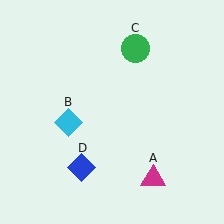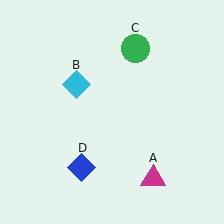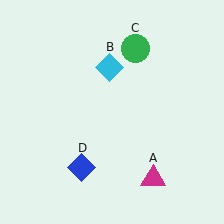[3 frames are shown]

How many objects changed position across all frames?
1 object changed position: cyan diamond (object B).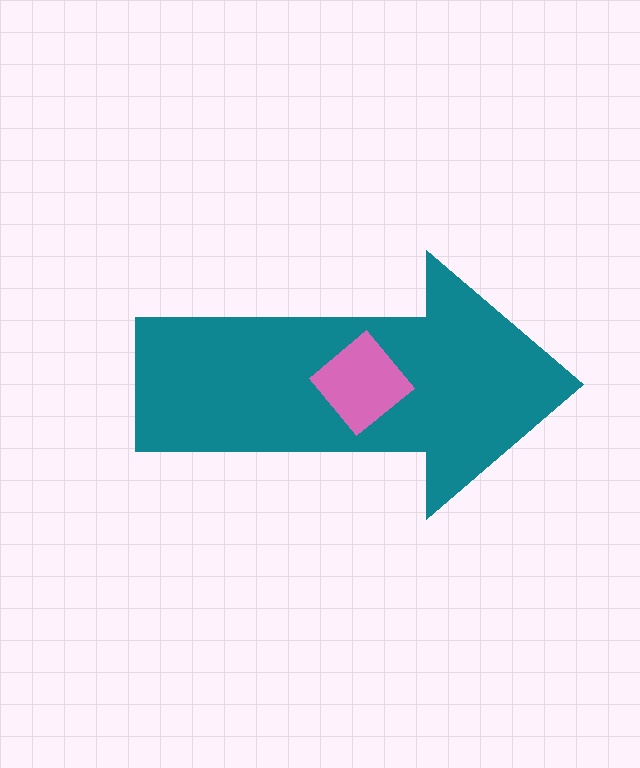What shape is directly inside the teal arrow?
The pink diamond.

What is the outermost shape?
The teal arrow.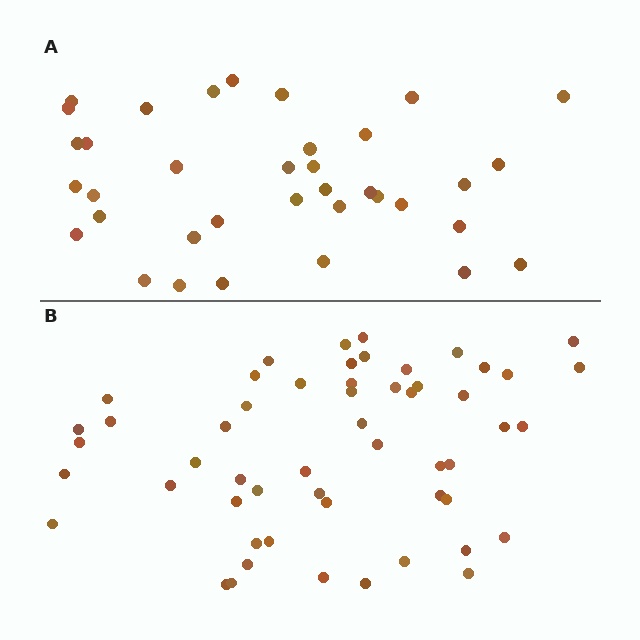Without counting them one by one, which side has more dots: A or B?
Region B (the bottom region) has more dots.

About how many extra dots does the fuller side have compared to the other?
Region B has approximately 20 more dots than region A.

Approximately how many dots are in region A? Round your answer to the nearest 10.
About 40 dots. (The exact count is 36, which rounds to 40.)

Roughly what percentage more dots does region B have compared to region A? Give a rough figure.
About 50% more.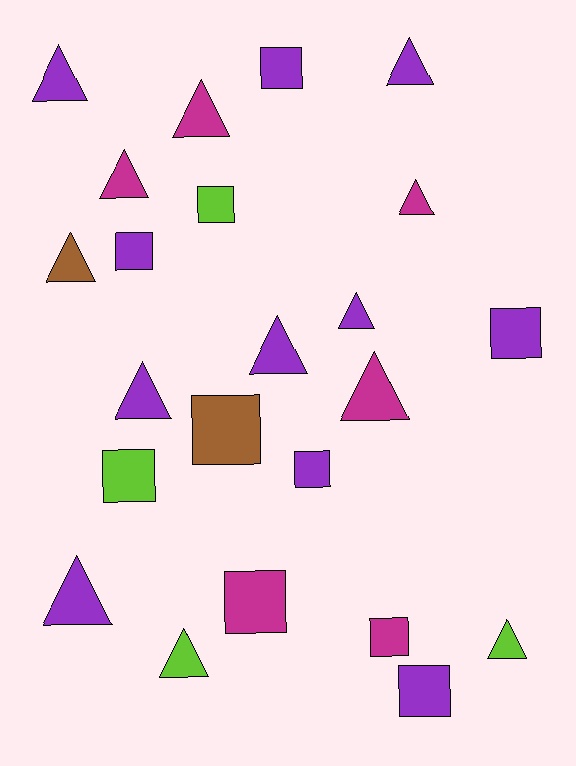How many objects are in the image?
There are 23 objects.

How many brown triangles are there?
There is 1 brown triangle.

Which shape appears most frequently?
Triangle, with 13 objects.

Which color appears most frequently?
Purple, with 11 objects.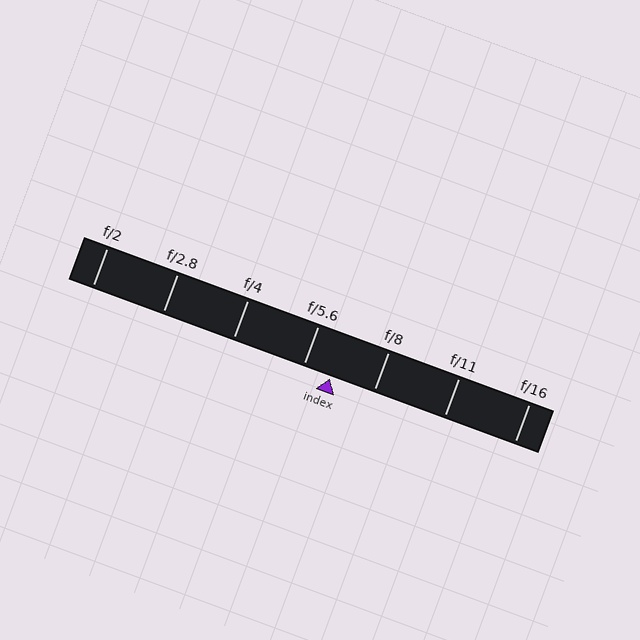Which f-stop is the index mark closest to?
The index mark is closest to f/5.6.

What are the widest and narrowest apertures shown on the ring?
The widest aperture shown is f/2 and the narrowest is f/16.